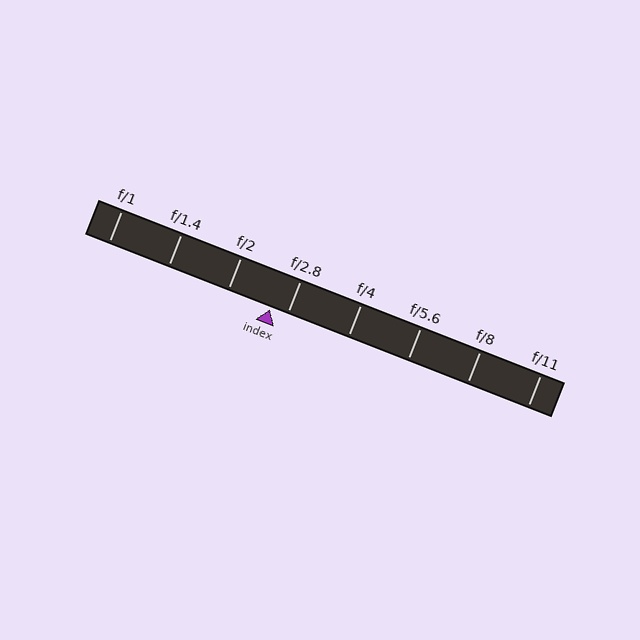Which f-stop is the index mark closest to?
The index mark is closest to f/2.8.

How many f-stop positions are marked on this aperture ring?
There are 8 f-stop positions marked.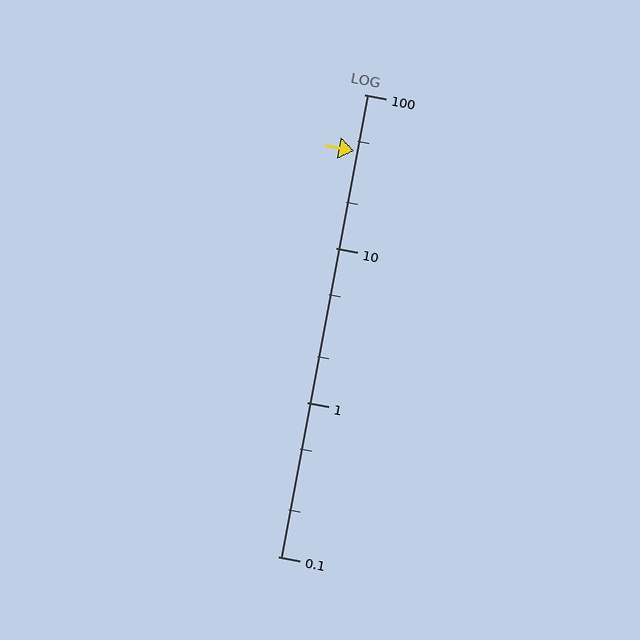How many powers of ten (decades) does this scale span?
The scale spans 3 decades, from 0.1 to 100.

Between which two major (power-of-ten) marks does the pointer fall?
The pointer is between 10 and 100.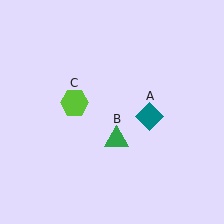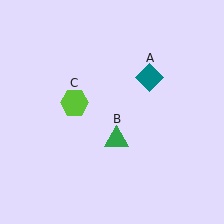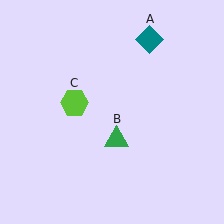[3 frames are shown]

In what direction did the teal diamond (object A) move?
The teal diamond (object A) moved up.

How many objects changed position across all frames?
1 object changed position: teal diamond (object A).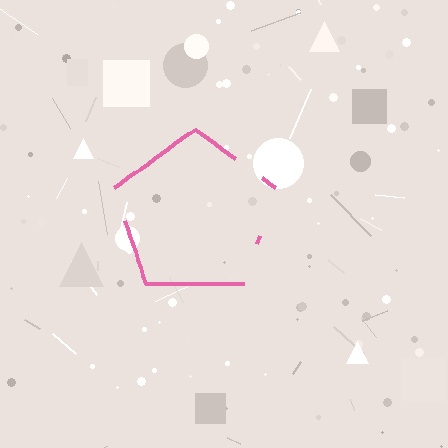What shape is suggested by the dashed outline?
The dashed outline suggests a pentagon.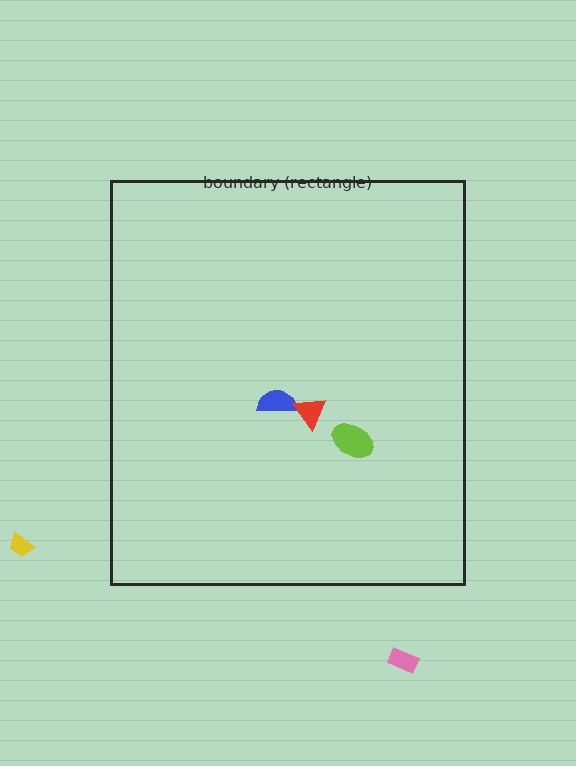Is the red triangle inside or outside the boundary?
Inside.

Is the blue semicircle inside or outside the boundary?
Inside.